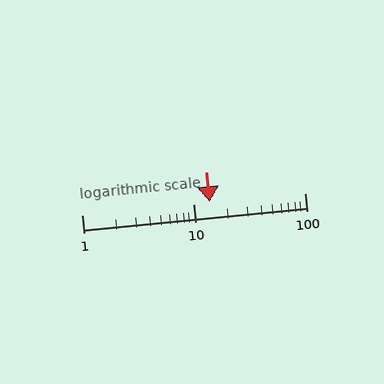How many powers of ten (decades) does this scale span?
The scale spans 2 decades, from 1 to 100.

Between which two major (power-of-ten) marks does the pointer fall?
The pointer is between 10 and 100.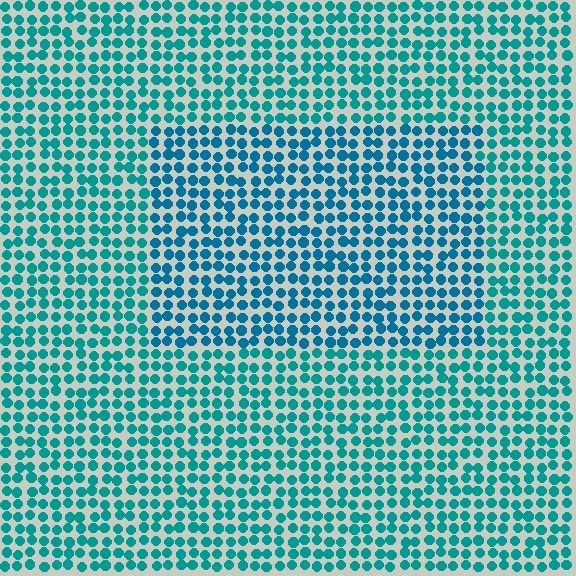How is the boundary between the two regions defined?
The boundary is defined purely by a slight shift in hue (about 19 degrees). Spacing, size, and orientation are identical on both sides.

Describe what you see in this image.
The image is filled with small teal elements in a uniform arrangement. A rectangle-shaped region is visible where the elements are tinted to a slightly different hue, forming a subtle color boundary.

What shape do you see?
I see a rectangle.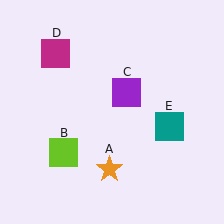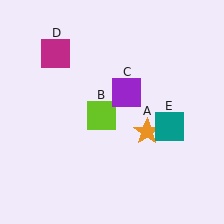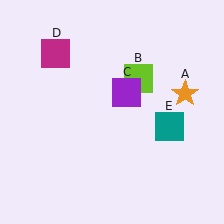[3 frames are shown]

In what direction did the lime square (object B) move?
The lime square (object B) moved up and to the right.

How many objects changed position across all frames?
2 objects changed position: orange star (object A), lime square (object B).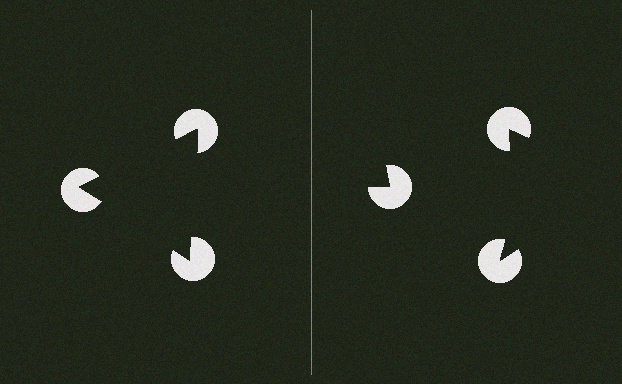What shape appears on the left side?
An illusory triangle.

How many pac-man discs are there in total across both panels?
6 — 3 on each side.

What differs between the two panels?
The pac-man discs are positioned identically on both sides; only the wedge orientations differ. On the left they align to a triangle; on the right they are misaligned.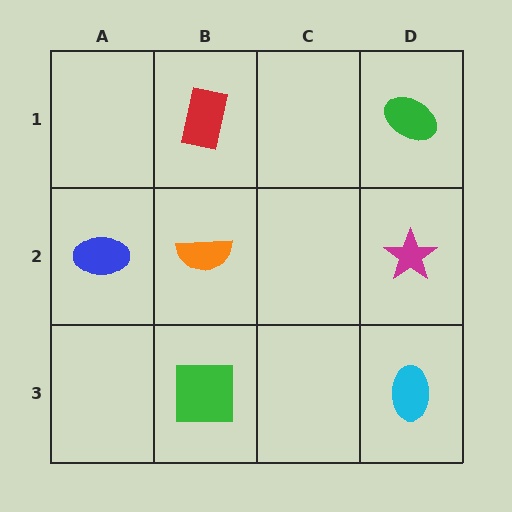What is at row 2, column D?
A magenta star.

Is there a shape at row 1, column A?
No, that cell is empty.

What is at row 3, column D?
A cyan ellipse.